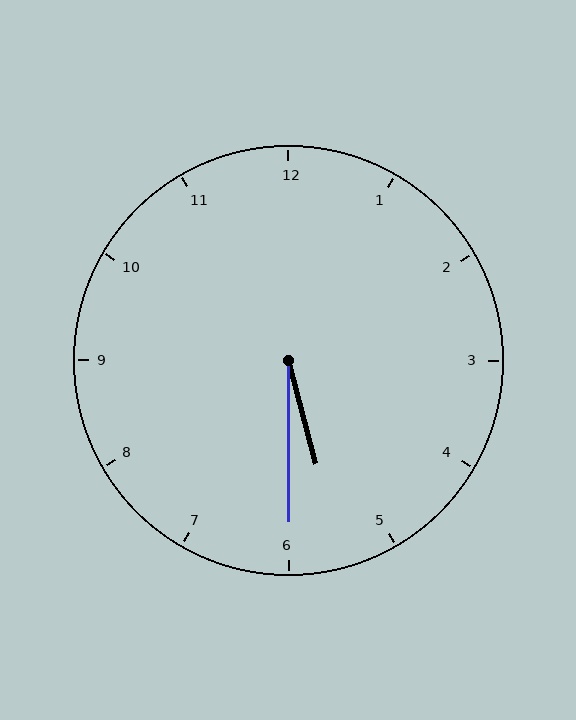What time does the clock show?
5:30.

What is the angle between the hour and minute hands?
Approximately 15 degrees.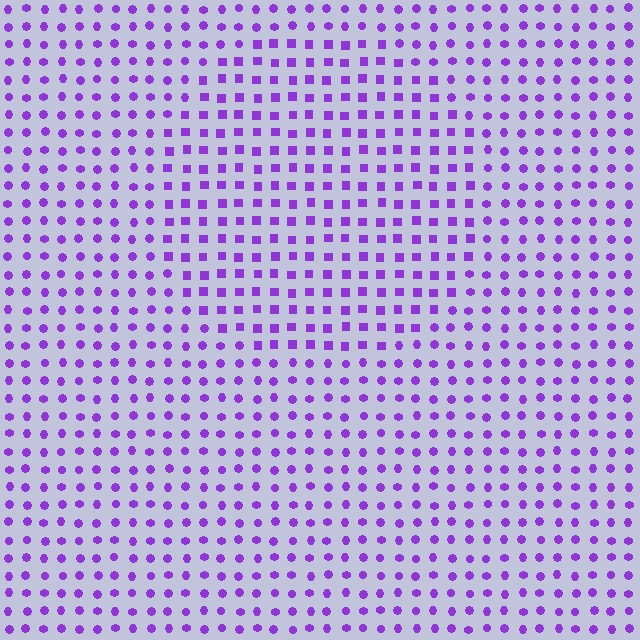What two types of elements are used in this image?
The image uses squares inside the circle region and circles outside it.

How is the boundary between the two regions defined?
The boundary is defined by a change in element shape: squares inside vs. circles outside. All elements share the same color and spacing.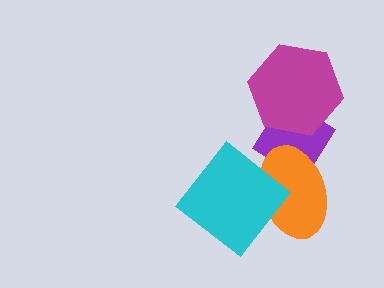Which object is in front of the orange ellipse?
The cyan diamond is in front of the orange ellipse.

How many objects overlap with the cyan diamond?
1 object overlaps with the cyan diamond.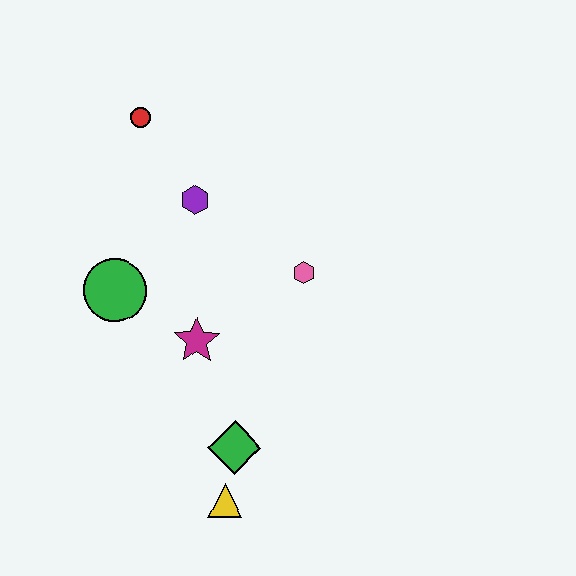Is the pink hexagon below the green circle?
No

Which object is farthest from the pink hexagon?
The yellow triangle is farthest from the pink hexagon.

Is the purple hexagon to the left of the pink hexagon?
Yes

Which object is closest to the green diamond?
The yellow triangle is closest to the green diamond.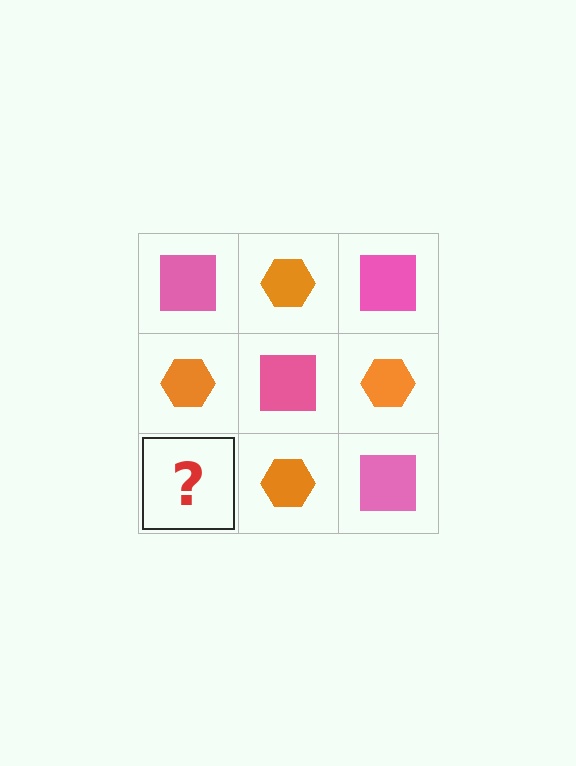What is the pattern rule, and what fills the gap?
The rule is that it alternates pink square and orange hexagon in a checkerboard pattern. The gap should be filled with a pink square.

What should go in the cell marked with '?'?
The missing cell should contain a pink square.